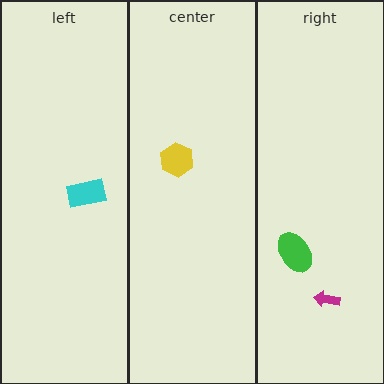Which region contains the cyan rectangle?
The left region.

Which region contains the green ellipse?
The right region.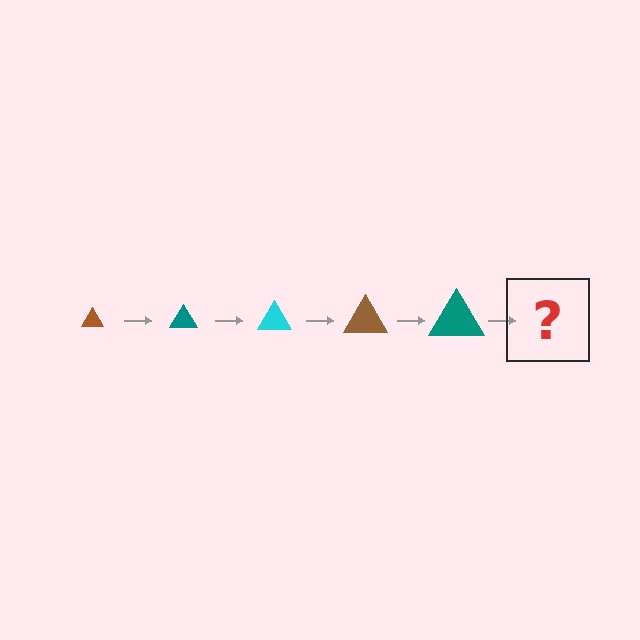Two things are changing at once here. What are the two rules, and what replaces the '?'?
The two rules are that the triangle grows larger each step and the color cycles through brown, teal, and cyan. The '?' should be a cyan triangle, larger than the previous one.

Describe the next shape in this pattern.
It should be a cyan triangle, larger than the previous one.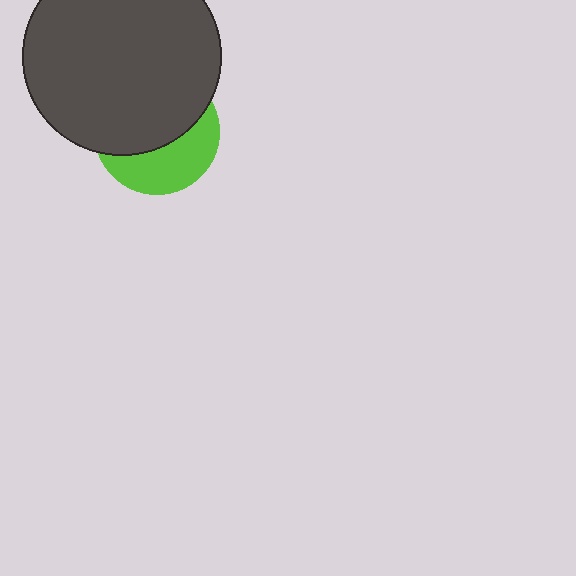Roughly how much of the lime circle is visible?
A small part of it is visible (roughly 41%).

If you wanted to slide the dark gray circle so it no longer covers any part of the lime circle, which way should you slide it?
Slide it up — that is the most direct way to separate the two shapes.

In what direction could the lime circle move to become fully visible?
The lime circle could move down. That would shift it out from behind the dark gray circle entirely.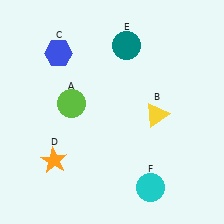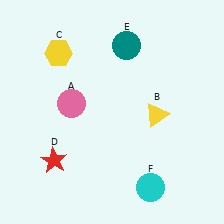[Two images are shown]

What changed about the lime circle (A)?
In Image 1, A is lime. In Image 2, it changed to pink.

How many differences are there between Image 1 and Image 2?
There are 3 differences between the two images.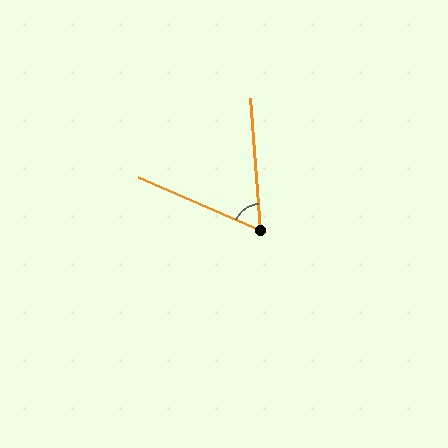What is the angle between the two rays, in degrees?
Approximately 62 degrees.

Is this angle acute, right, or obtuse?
It is acute.